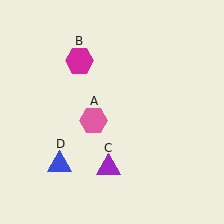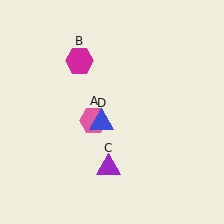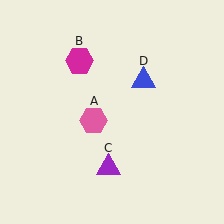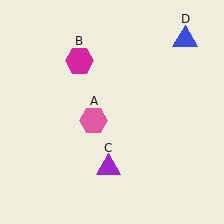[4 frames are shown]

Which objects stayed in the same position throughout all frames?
Pink hexagon (object A) and magenta hexagon (object B) and purple triangle (object C) remained stationary.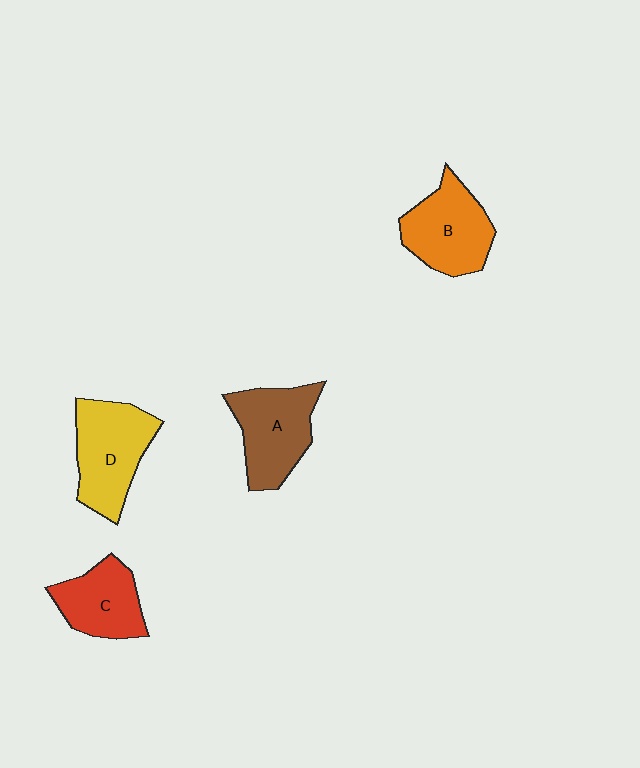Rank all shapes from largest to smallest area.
From largest to smallest: D (yellow), A (brown), B (orange), C (red).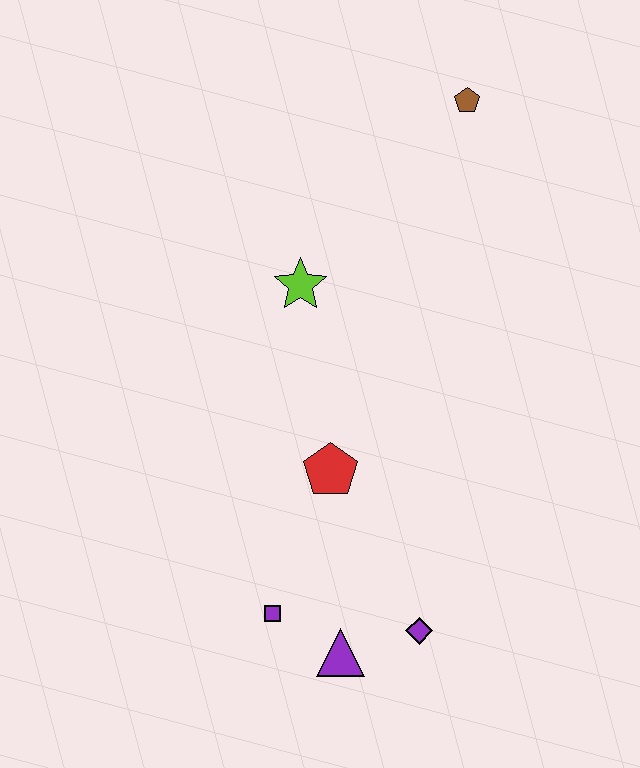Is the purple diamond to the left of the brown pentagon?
Yes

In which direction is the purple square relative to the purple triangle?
The purple square is to the left of the purple triangle.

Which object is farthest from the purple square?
The brown pentagon is farthest from the purple square.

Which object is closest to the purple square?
The purple triangle is closest to the purple square.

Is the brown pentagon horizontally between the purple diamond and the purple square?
No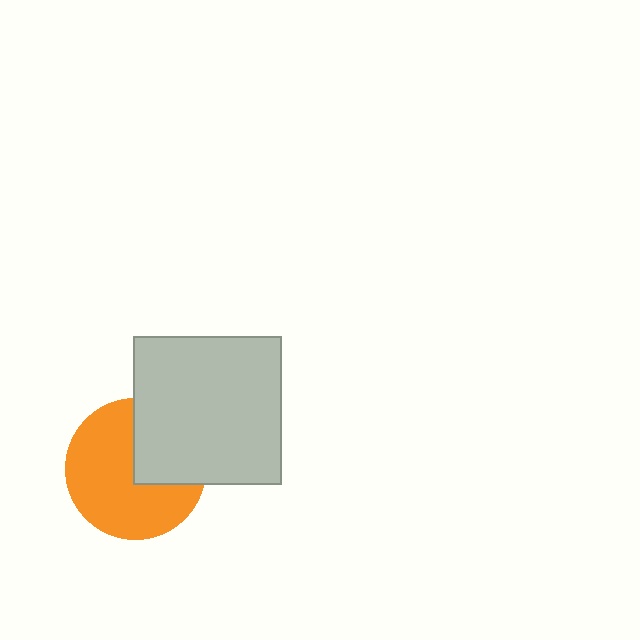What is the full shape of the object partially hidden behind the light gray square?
The partially hidden object is an orange circle.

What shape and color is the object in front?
The object in front is a light gray square.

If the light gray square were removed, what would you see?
You would see the complete orange circle.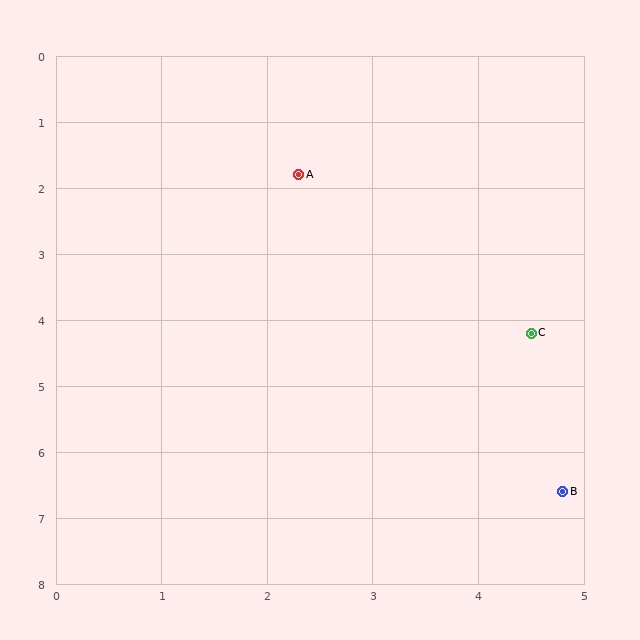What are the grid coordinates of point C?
Point C is at approximately (4.5, 4.2).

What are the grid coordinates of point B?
Point B is at approximately (4.8, 6.6).